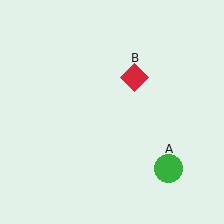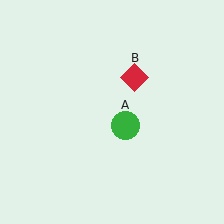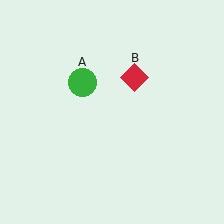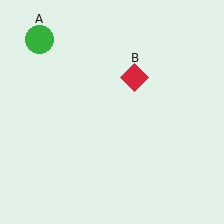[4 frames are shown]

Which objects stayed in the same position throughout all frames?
Red diamond (object B) remained stationary.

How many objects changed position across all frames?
1 object changed position: green circle (object A).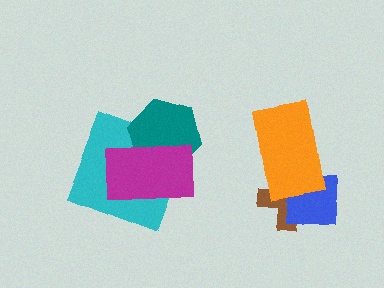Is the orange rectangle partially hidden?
No, no other shape covers it.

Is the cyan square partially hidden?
Yes, it is partially covered by another shape.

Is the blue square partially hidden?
Yes, it is partially covered by another shape.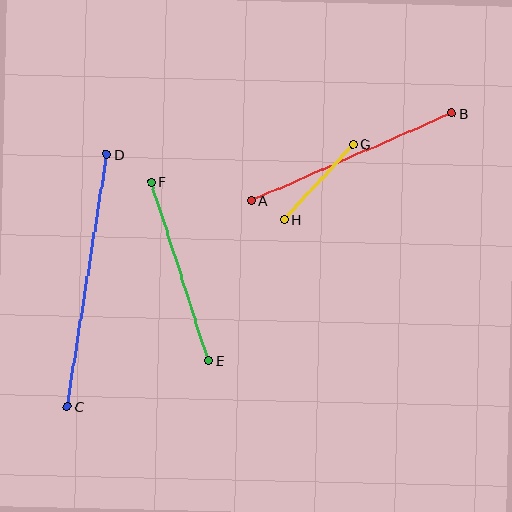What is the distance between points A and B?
The distance is approximately 218 pixels.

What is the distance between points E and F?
The distance is approximately 188 pixels.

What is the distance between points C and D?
The distance is approximately 255 pixels.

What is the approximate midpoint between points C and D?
The midpoint is at approximately (87, 280) pixels.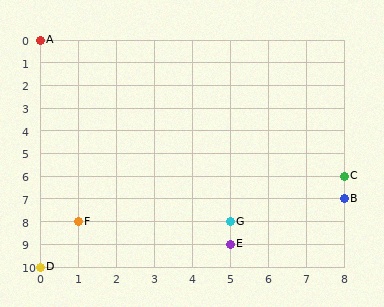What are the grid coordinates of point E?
Point E is at grid coordinates (5, 9).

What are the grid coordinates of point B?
Point B is at grid coordinates (8, 7).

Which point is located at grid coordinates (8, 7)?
Point B is at (8, 7).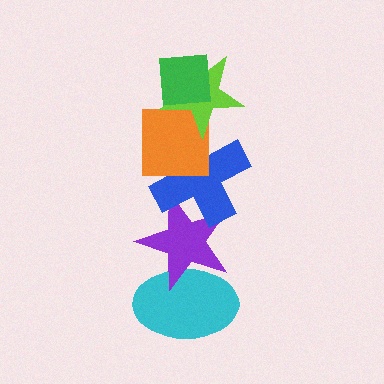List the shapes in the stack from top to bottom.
From top to bottom: the green square, the lime star, the orange square, the blue cross, the purple star, the cyan ellipse.